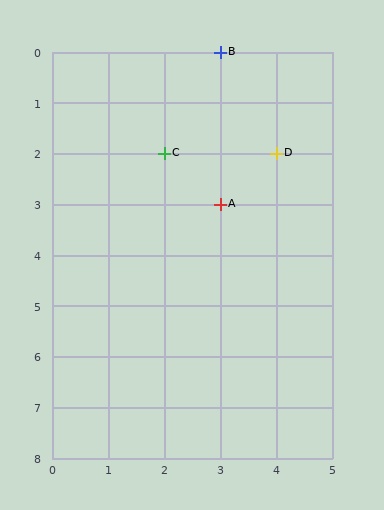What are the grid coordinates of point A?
Point A is at grid coordinates (3, 3).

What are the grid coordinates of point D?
Point D is at grid coordinates (4, 2).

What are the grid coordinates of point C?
Point C is at grid coordinates (2, 2).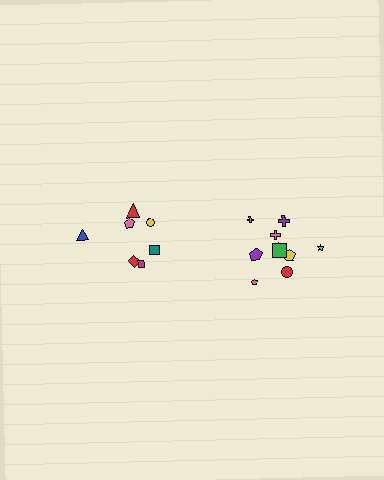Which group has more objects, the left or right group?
The right group.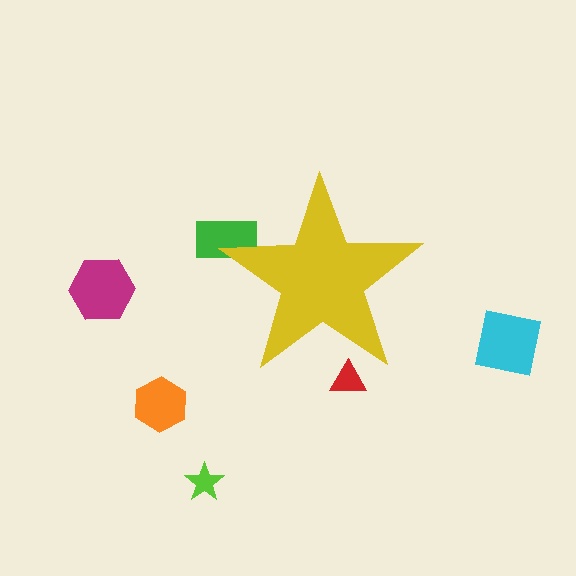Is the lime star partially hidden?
No, the lime star is fully visible.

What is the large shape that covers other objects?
A yellow star.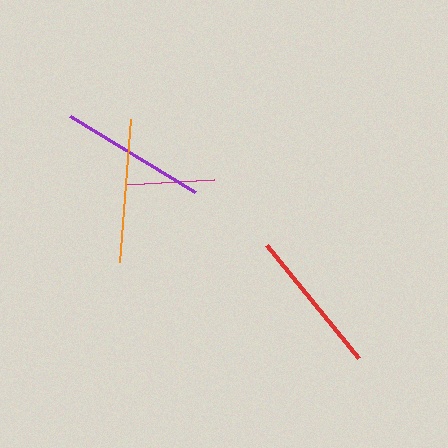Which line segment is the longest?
The purple line is the longest at approximately 146 pixels.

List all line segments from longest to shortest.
From longest to shortest: purple, red, orange, magenta.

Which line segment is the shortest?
The magenta line is the shortest at approximately 88 pixels.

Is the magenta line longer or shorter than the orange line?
The orange line is longer than the magenta line.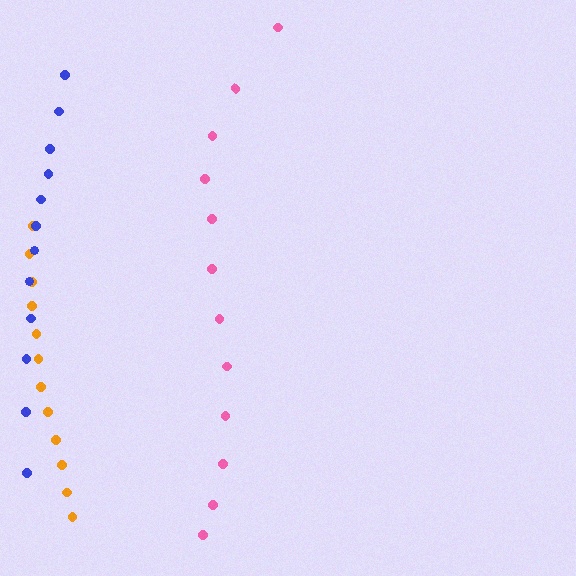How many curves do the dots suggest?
There are 3 distinct paths.